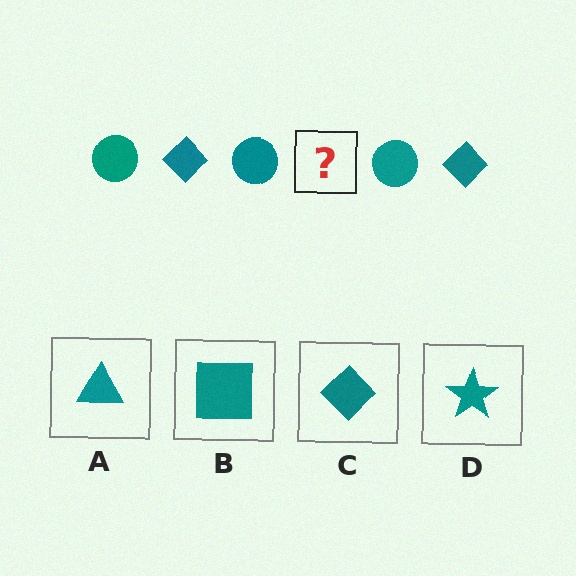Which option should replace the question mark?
Option C.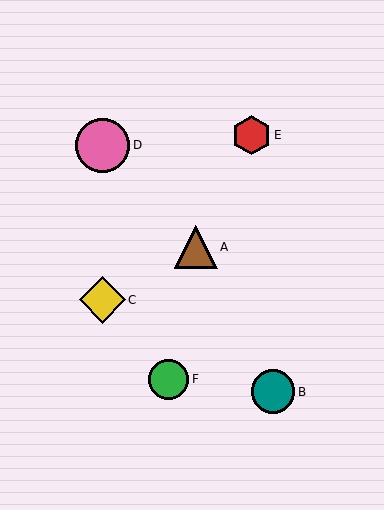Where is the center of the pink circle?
The center of the pink circle is at (103, 145).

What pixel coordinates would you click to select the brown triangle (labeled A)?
Click at (196, 247) to select the brown triangle A.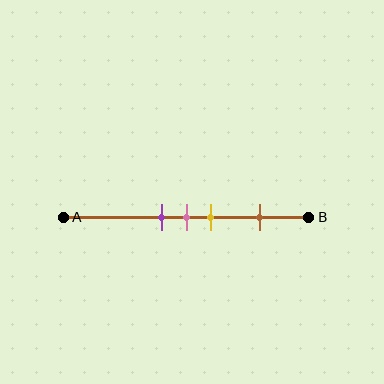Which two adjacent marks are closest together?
The purple and pink marks are the closest adjacent pair.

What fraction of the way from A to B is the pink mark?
The pink mark is approximately 50% (0.5) of the way from A to B.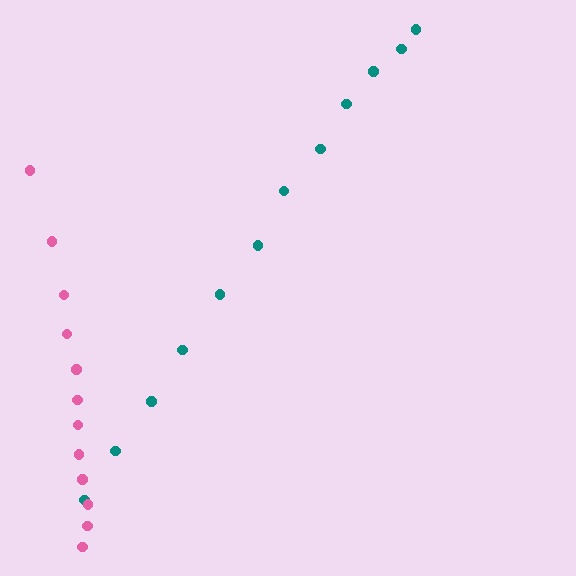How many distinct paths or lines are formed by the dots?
There are 2 distinct paths.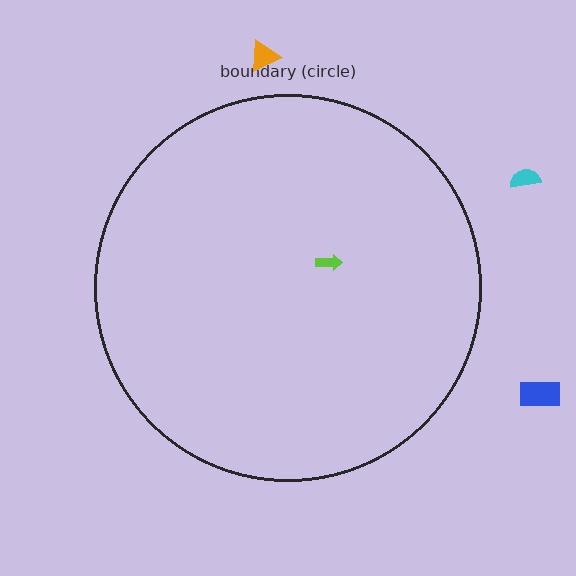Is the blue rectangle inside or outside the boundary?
Outside.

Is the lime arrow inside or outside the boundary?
Inside.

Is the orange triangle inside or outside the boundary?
Outside.